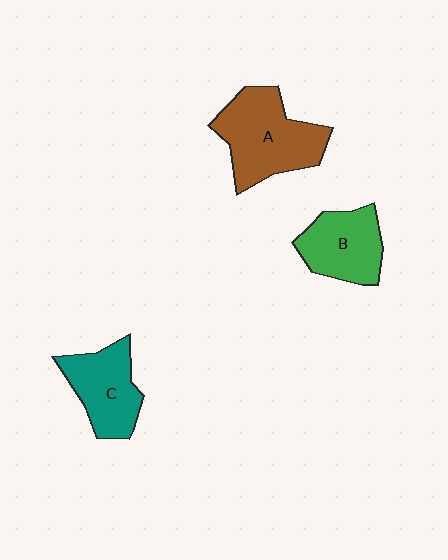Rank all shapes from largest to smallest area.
From largest to smallest: A (brown), C (teal), B (green).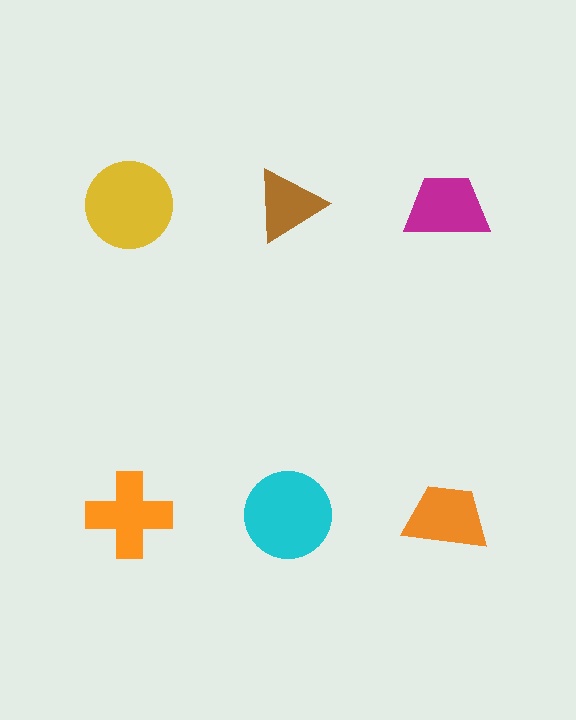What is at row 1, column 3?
A magenta trapezoid.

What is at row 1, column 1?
A yellow circle.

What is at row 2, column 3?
An orange trapezoid.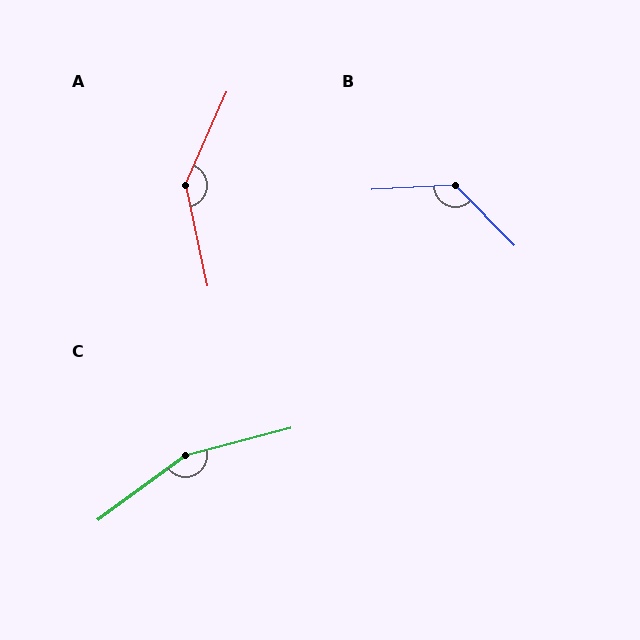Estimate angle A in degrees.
Approximately 144 degrees.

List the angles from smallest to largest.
B (132°), A (144°), C (158°).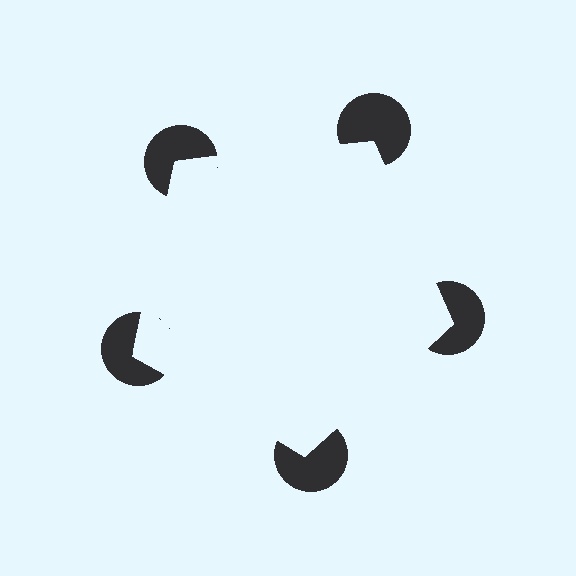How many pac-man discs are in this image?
There are 5 — one at each vertex of the illusory pentagon.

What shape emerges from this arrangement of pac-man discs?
An illusory pentagon — its edges are inferred from the aligned wedge cuts in the pac-man discs, not physically drawn.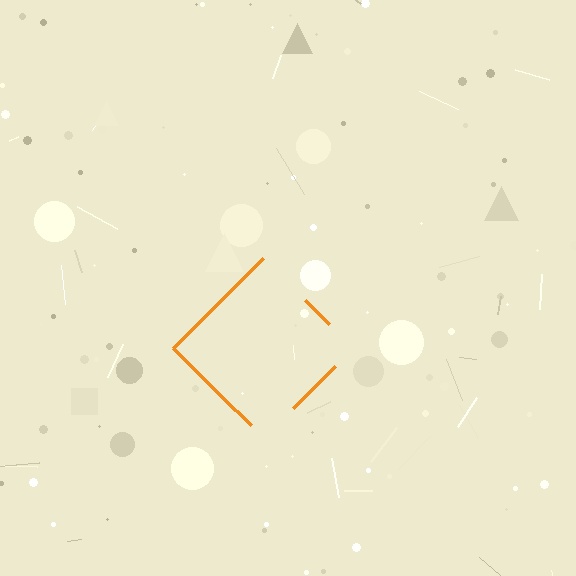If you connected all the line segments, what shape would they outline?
They would outline a diamond.